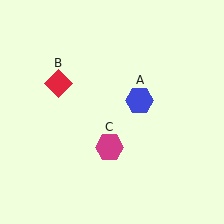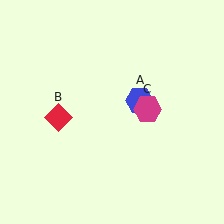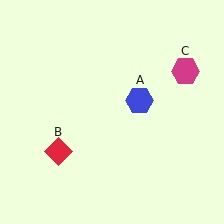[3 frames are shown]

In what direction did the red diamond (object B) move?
The red diamond (object B) moved down.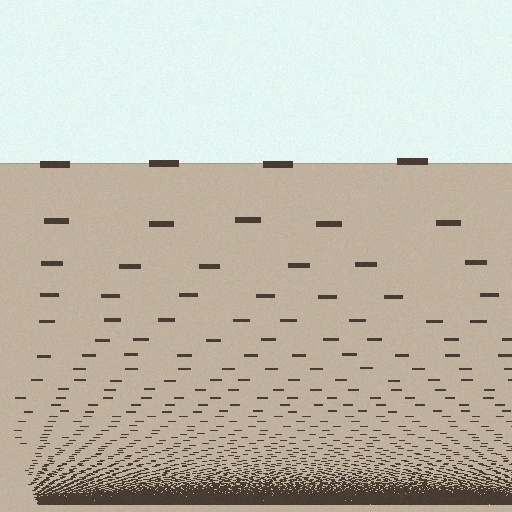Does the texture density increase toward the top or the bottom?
Density increases toward the bottom.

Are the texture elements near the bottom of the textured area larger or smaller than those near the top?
Smaller. The gradient is inverted — elements near the bottom are smaller and denser.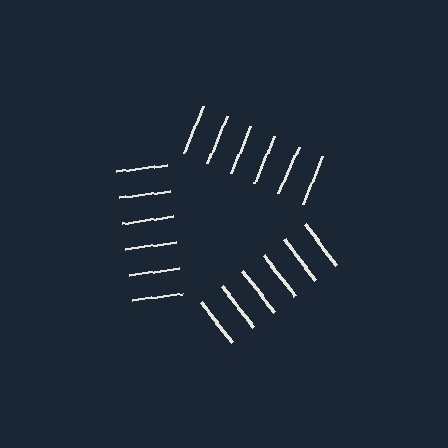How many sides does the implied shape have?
3 sides — the line-ends trace a triangle.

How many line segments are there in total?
18 — 6 along each of the 3 edges.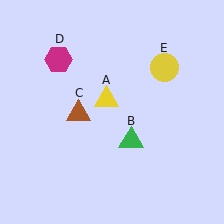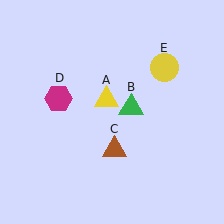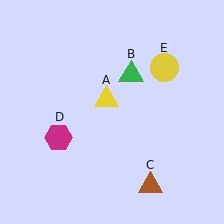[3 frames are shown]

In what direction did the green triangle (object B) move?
The green triangle (object B) moved up.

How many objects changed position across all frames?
3 objects changed position: green triangle (object B), brown triangle (object C), magenta hexagon (object D).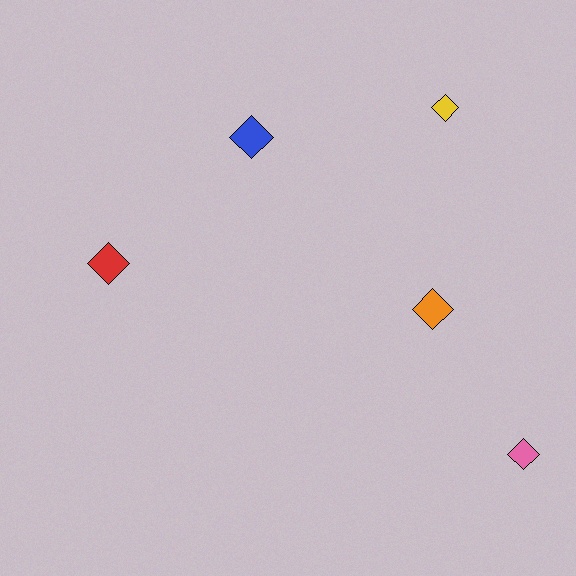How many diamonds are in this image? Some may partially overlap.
There are 5 diamonds.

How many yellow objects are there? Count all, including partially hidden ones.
There is 1 yellow object.